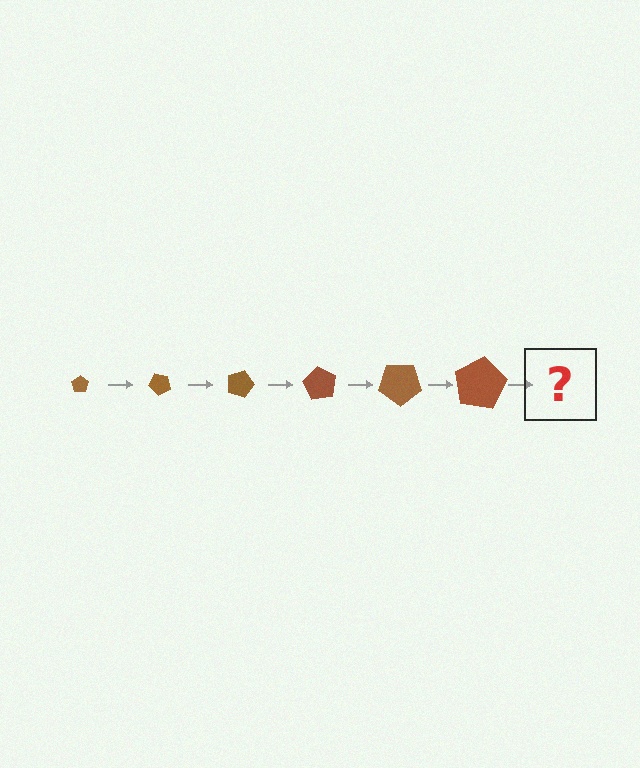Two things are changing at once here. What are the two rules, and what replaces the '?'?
The two rules are that the pentagon grows larger each step and it rotates 45 degrees each step. The '?' should be a pentagon, larger than the previous one and rotated 270 degrees from the start.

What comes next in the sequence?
The next element should be a pentagon, larger than the previous one and rotated 270 degrees from the start.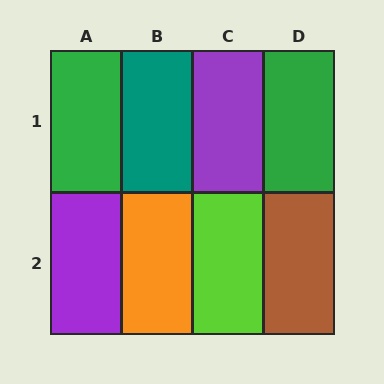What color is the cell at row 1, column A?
Green.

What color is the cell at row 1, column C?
Purple.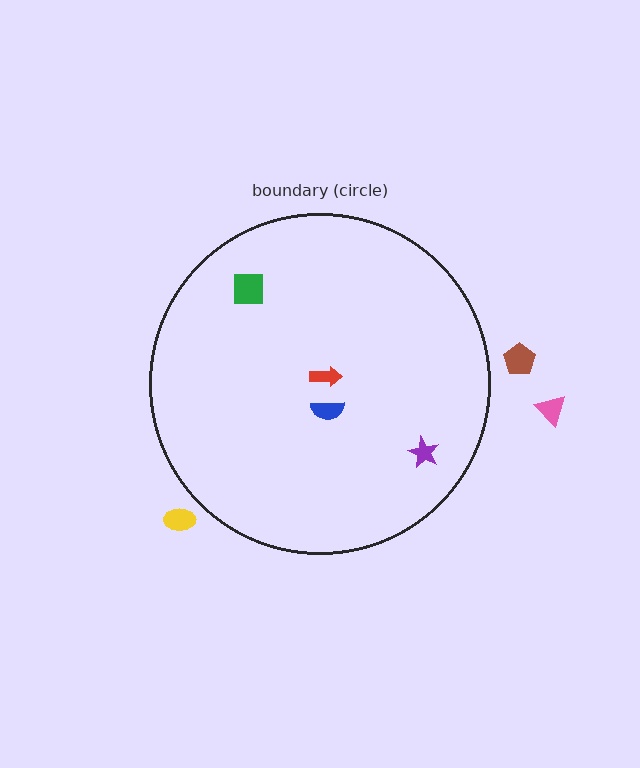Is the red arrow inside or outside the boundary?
Inside.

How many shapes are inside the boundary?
4 inside, 3 outside.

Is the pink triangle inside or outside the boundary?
Outside.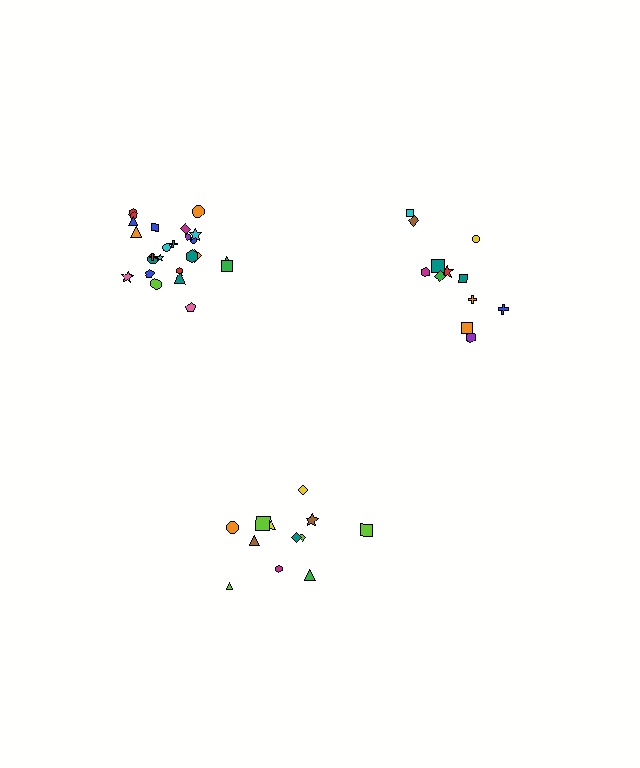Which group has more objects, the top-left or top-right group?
The top-left group.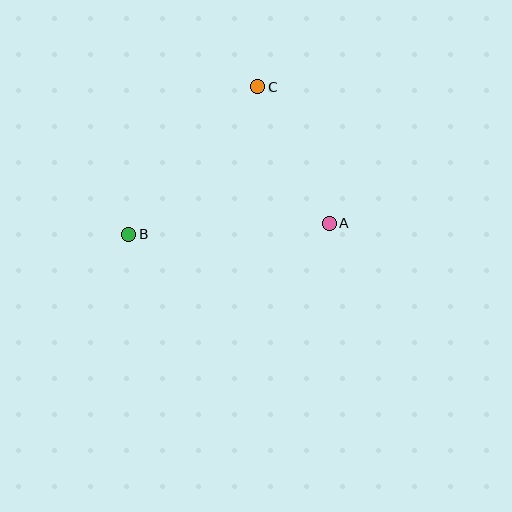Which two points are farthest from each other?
Points A and B are farthest from each other.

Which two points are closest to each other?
Points A and C are closest to each other.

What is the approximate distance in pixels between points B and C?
The distance between B and C is approximately 196 pixels.